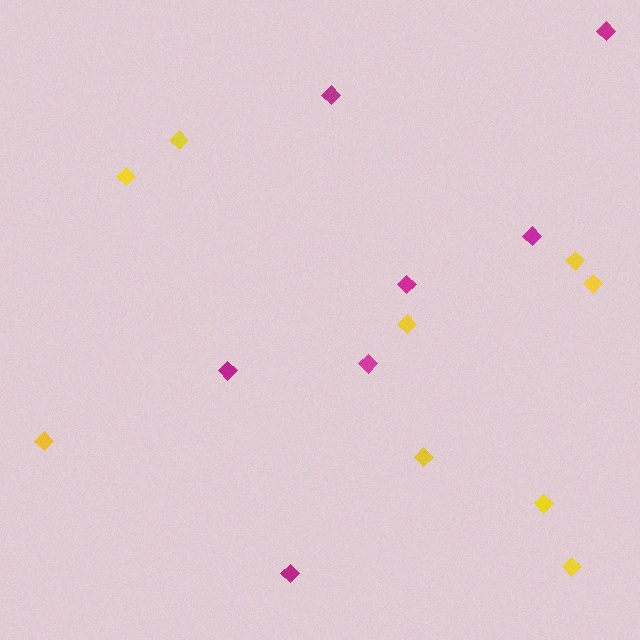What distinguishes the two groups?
There are 2 groups: one group of magenta diamonds (7) and one group of yellow diamonds (9).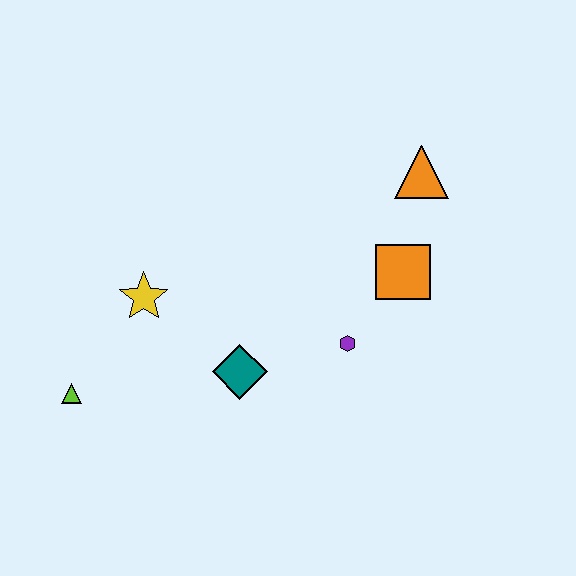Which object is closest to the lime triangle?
The yellow star is closest to the lime triangle.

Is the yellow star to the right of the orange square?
No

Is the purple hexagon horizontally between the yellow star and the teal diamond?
No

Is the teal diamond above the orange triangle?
No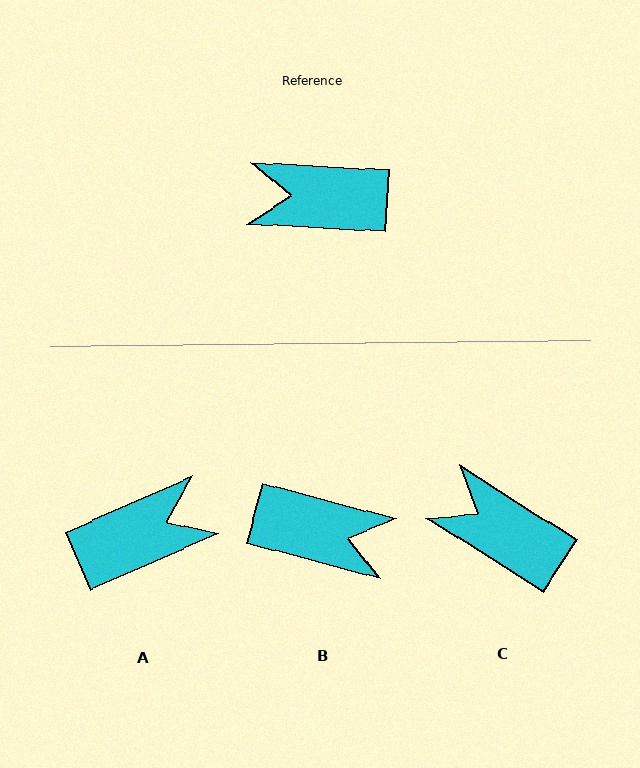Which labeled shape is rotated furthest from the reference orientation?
B, about 168 degrees away.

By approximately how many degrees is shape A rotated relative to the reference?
Approximately 153 degrees clockwise.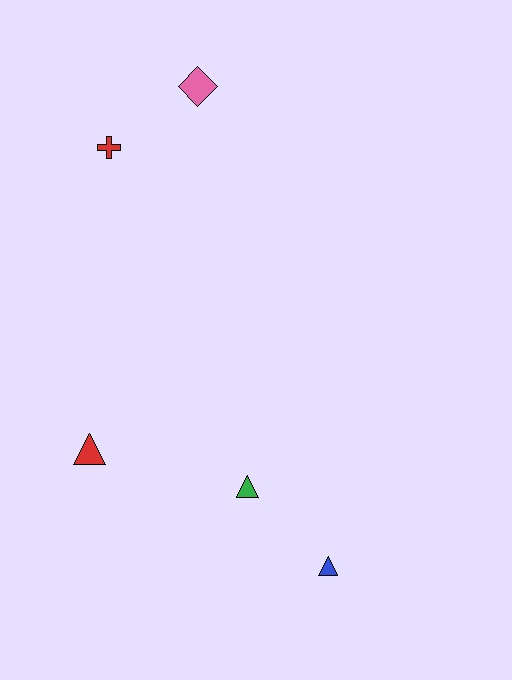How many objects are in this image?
There are 5 objects.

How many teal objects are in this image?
There are no teal objects.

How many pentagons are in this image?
There are no pentagons.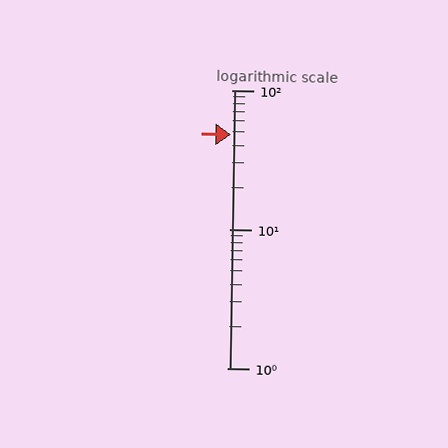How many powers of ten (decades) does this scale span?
The scale spans 2 decades, from 1 to 100.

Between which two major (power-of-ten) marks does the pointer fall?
The pointer is between 10 and 100.